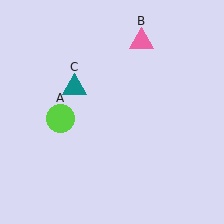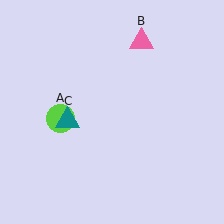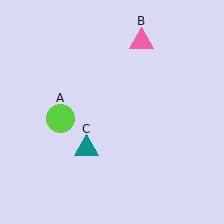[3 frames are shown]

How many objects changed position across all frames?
1 object changed position: teal triangle (object C).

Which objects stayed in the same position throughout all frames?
Lime circle (object A) and pink triangle (object B) remained stationary.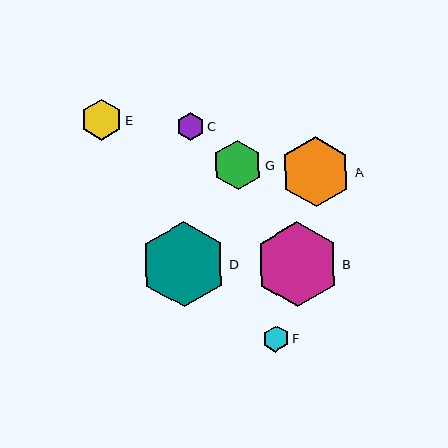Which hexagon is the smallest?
Hexagon F is the smallest with a size of approximately 26 pixels.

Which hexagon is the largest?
Hexagon D is the largest with a size of approximately 86 pixels.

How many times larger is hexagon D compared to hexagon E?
Hexagon D is approximately 2.1 times the size of hexagon E.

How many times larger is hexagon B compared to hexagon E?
Hexagon B is approximately 2.1 times the size of hexagon E.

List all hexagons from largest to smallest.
From largest to smallest: D, B, A, G, E, C, F.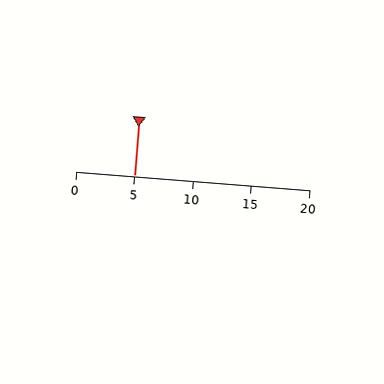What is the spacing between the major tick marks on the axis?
The major ticks are spaced 5 apart.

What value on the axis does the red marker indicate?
The marker indicates approximately 5.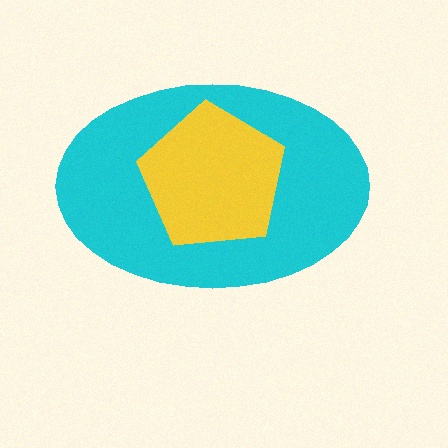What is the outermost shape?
The cyan ellipse.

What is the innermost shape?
The yellow pentagon.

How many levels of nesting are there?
2.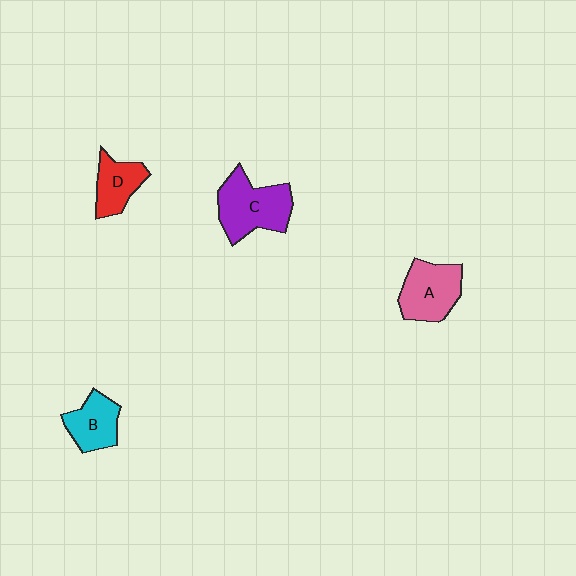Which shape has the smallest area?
Shape D (red).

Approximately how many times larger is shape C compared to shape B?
Approximately 1.5 times.